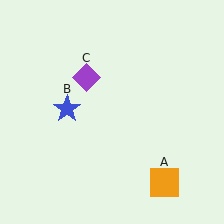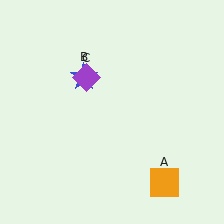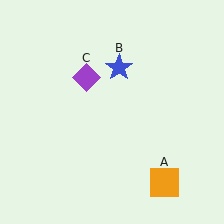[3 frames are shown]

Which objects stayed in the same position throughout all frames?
Orange square (object A) and purple diamond (object C) remained stationary.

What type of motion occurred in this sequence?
The blue star (object B) rotated clockwise around the center of the scene.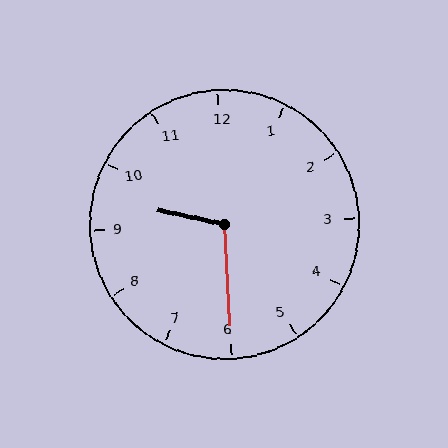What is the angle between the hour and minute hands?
Approximately 105 degrees.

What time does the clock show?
9:30.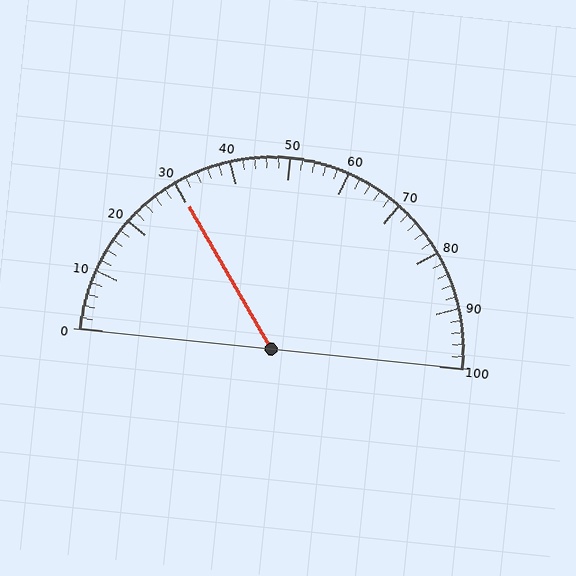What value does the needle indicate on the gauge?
The needle indicates approximately 30.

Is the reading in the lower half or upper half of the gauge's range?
The reading is in the lower half of the range (0 to 100).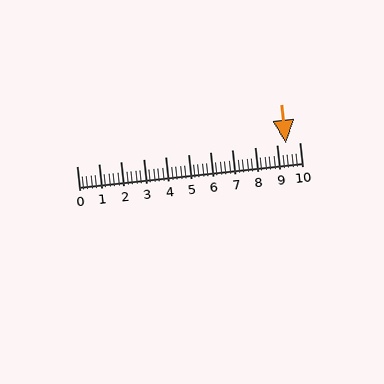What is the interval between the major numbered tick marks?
The major tick marks are spaced 1 units apart.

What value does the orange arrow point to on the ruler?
The orange arrow points to approximately 9.4.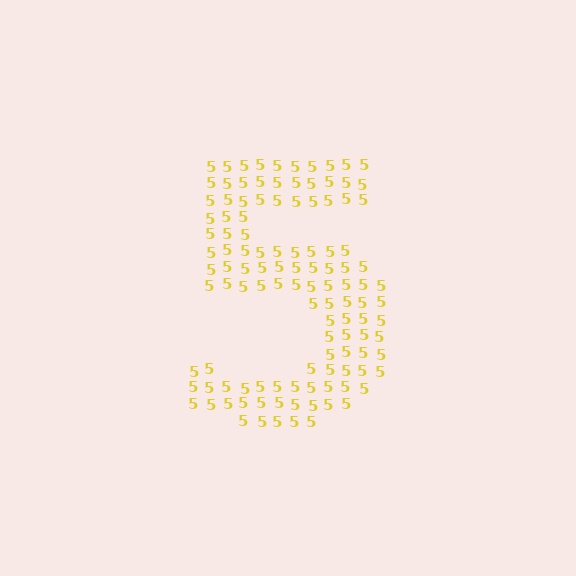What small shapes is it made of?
It is made of small digit 5's.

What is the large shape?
The large shape is the digit 5.